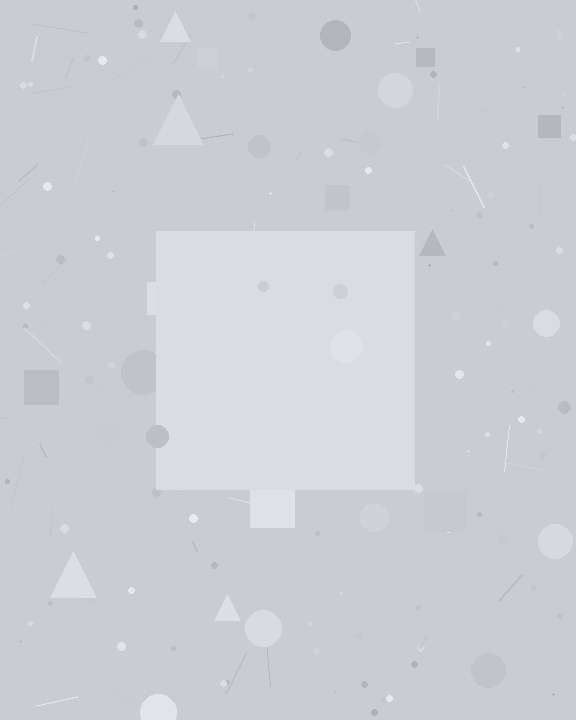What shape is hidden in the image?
A square is hidden in the image.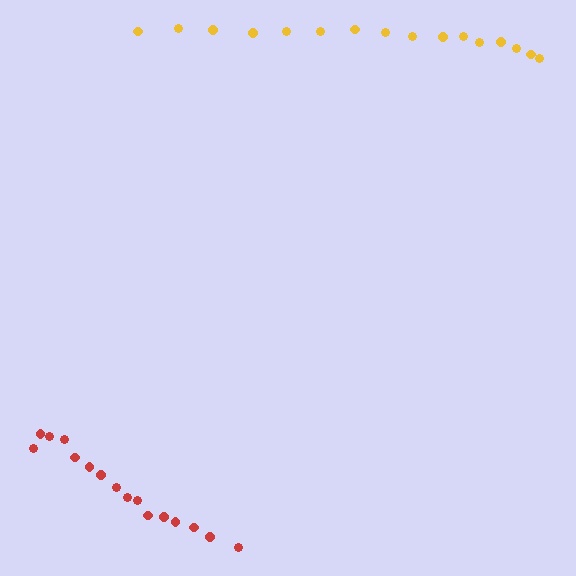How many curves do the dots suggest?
There are 2 distinct paths.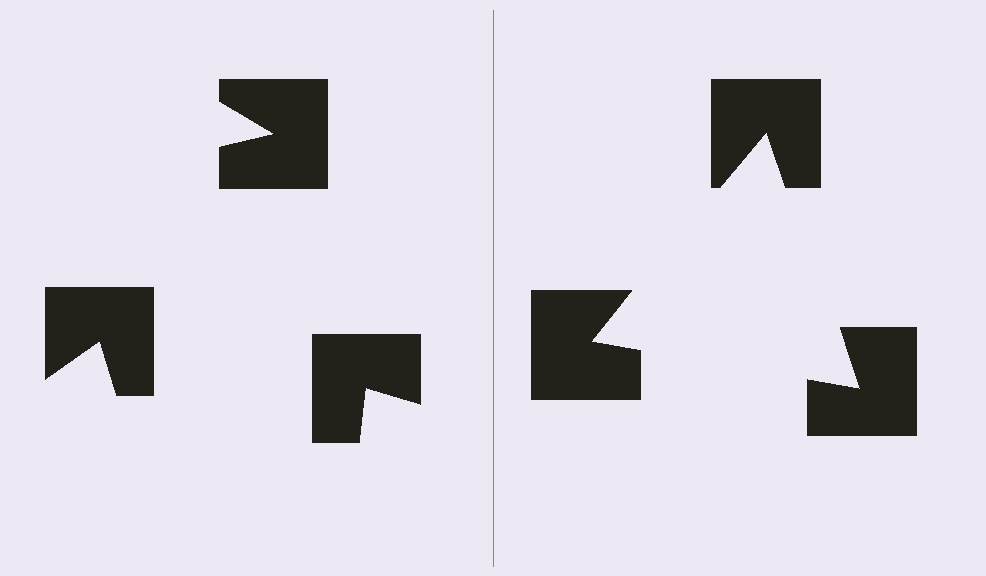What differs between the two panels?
The notched squares are positioned identically on both sides; only the wedge orientations differ. On the right they align to a triangle; on the left they are misaligned.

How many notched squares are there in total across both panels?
6 — 3 on each side.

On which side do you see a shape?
An illusory triangle appears on the right side. On the left side the wedge cuts are rotated, so no coherent shape forms.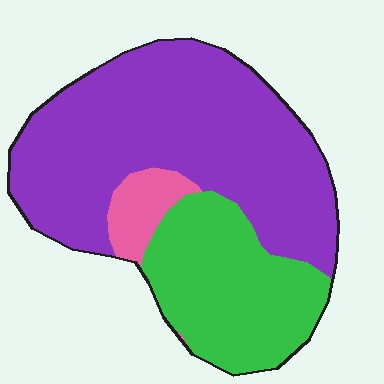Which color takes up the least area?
Pink, at roughly 5%.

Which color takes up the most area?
Purple, at roughly 65%.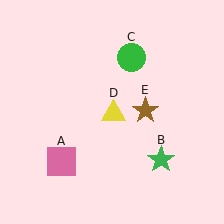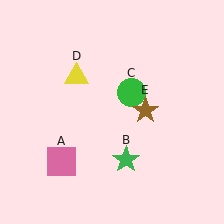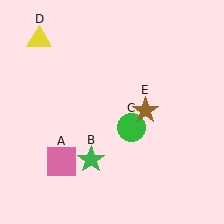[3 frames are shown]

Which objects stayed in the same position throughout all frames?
Pink square (object A) and brown star (object E) remained stationary.